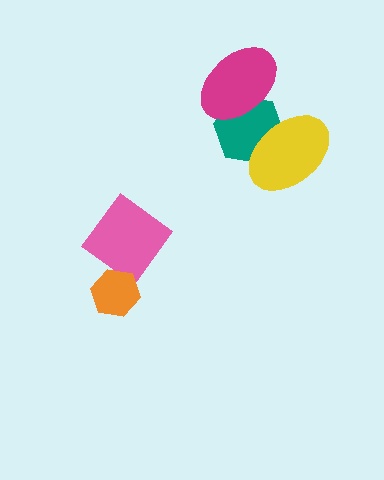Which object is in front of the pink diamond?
The orange hexagon is in front of the pink diamond.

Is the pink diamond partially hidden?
Yes, it is partially covered by another shape.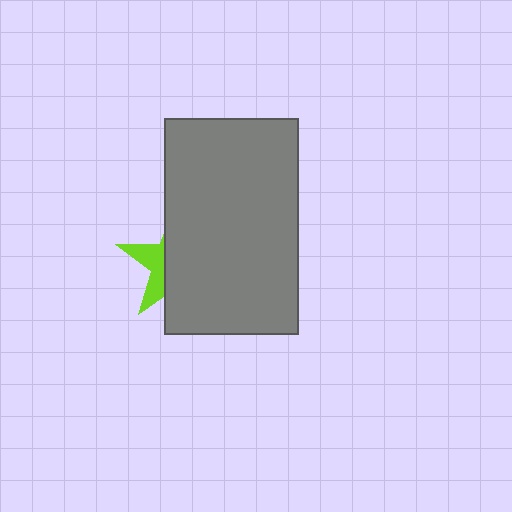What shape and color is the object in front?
The object in front is a gray rectangle.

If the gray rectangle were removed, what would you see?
You would see the complete lime star.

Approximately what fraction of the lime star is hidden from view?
Roughly 69% of the lime star is hidden behind the gray rectangle.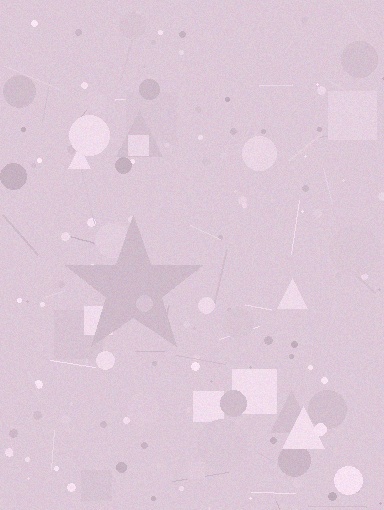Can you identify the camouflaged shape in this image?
The camouflaged shape is a star.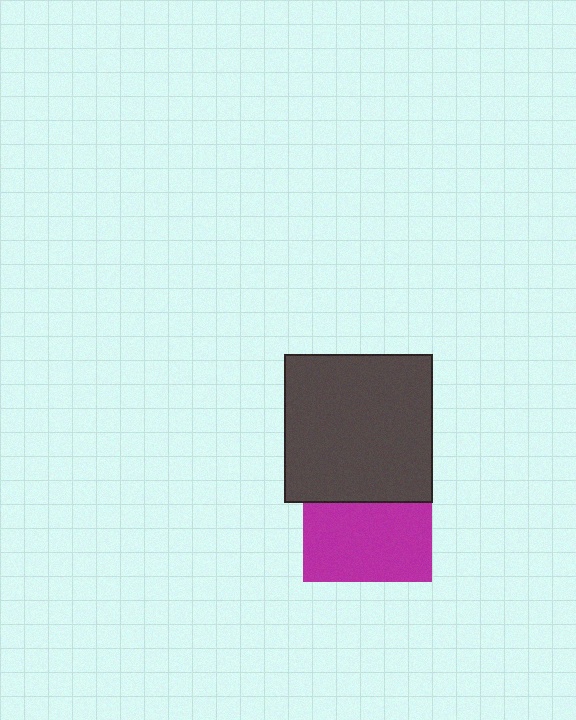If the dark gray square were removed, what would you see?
You would see the complete magenta square.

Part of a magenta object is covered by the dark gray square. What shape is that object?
It is a square.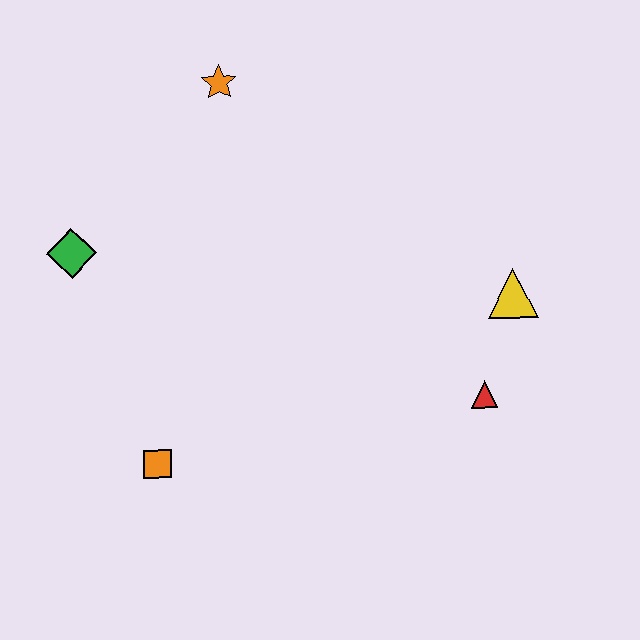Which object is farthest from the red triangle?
The green diamond is farthest from the red triangle.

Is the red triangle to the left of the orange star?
No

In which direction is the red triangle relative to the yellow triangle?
The red triangle is below the yellow triangle.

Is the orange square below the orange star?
Yes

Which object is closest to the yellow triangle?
The red triangle is closest to the yellow triangle.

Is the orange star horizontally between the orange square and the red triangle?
Yes